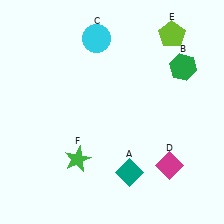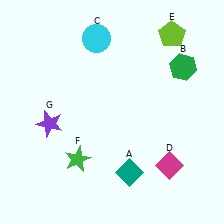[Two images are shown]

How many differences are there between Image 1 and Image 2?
There is 1 difference between the two images.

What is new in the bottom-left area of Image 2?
A purple star (G) was added in the bottom-left area of Image 2.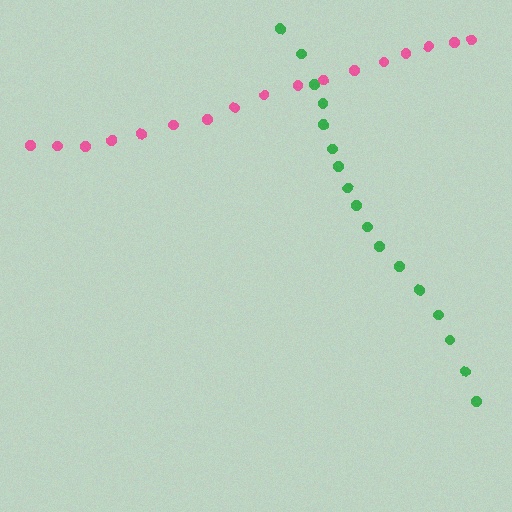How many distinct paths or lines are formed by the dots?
There are 2 distinct paths.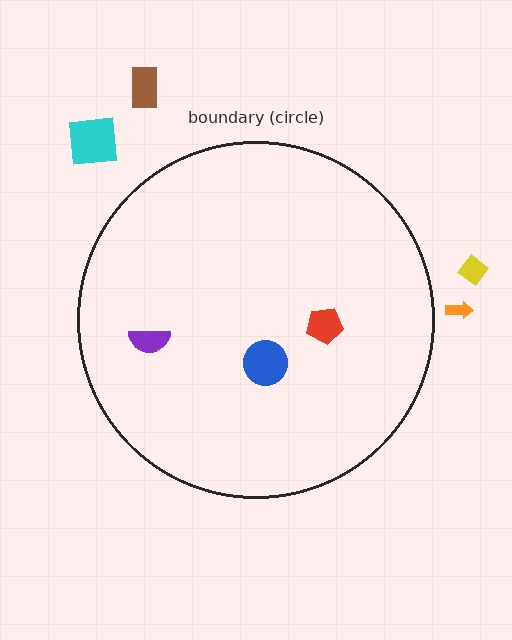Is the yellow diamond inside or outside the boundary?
Outside.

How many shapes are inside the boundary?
3 inside, 4 outside.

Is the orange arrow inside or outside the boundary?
Outside.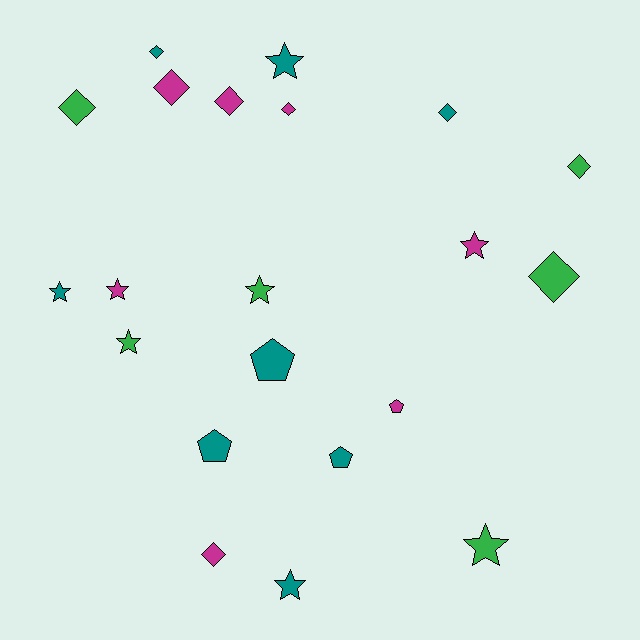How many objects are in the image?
There are 21 objects.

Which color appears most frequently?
Teal, with 8 objects.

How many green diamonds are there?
There are 3 green diamonds.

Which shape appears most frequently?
Diamond, with 9 objects.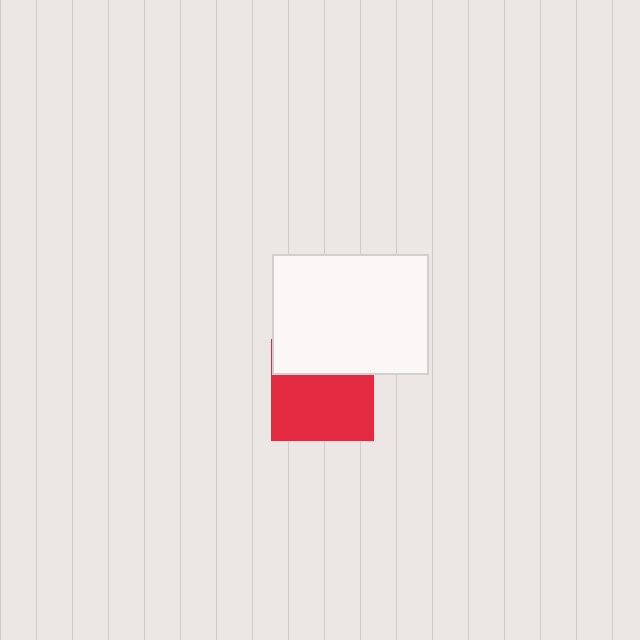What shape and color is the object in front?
The object in front is a white rectangle.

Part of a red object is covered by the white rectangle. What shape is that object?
It is a square.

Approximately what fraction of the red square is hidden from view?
Roughly 35% of the red square is hidden behind the white rectangle.